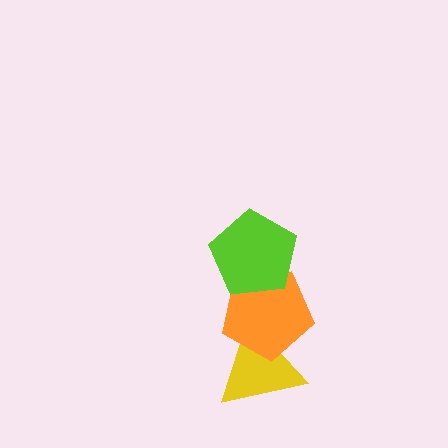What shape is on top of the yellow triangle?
The orange pentagon is on top of the yellow triangle.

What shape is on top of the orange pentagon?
The lime pentagon is on top of the orange pentagon.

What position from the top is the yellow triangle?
The yellow triangle is 3rd from the top.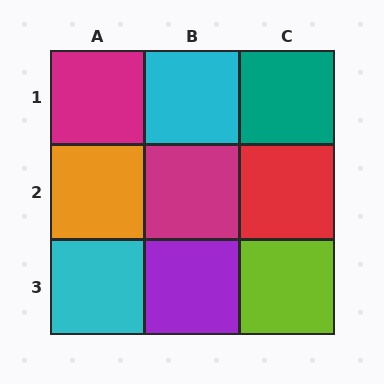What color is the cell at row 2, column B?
Magenta.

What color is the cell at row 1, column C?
Teal.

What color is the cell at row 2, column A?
Orange.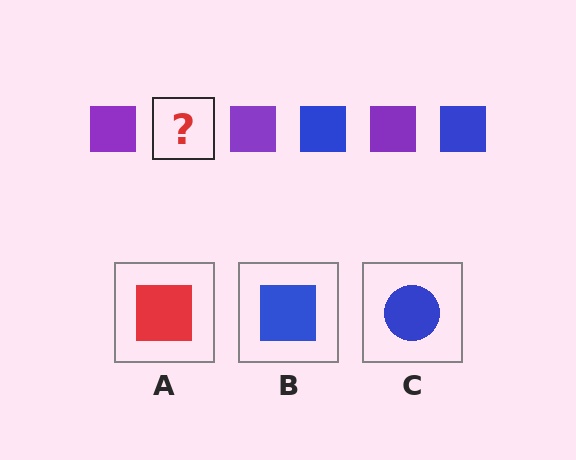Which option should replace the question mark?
Option B.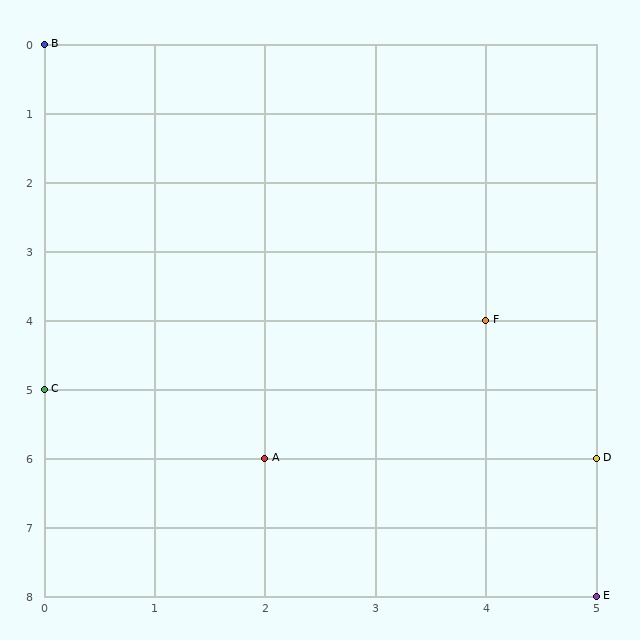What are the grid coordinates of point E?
Point E is at grid coordinates (5, 8).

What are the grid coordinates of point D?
Point D is at grid coordinates (5, 6).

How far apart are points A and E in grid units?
Points A and E are 3 columns and 2 rows apart (about 3.6 grid units diagonally).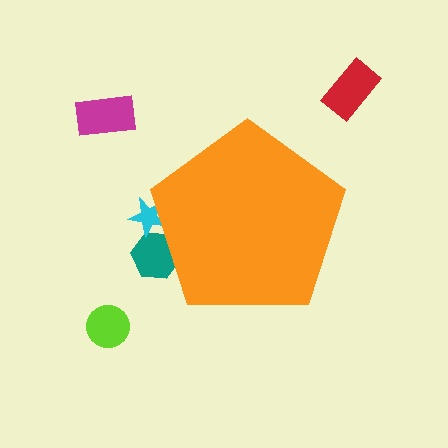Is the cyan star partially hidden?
Yes, the cyan star is partially hidden behind the orange pentagon.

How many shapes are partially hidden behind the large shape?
2 shapes are partially hidden.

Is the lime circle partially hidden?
No, the lime circle is fully visible.